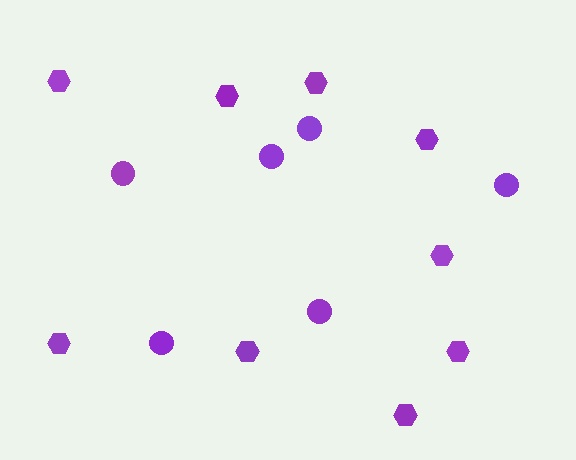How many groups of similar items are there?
There are 2 groups: one group of circles (6) and one group of hexagons (9).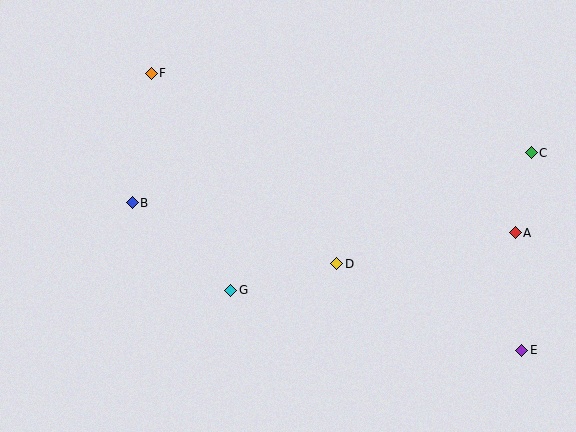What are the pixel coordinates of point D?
Point D is at (337, 264).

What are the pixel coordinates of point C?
Point C is at (531, 153).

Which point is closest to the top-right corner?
Point C is closest to the top-right corner.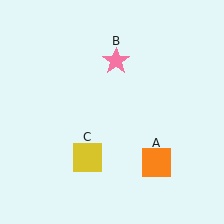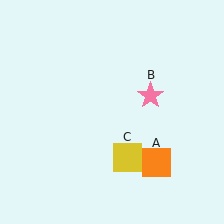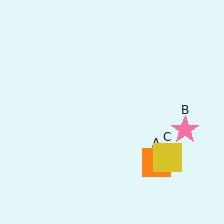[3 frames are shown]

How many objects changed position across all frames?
2 objects changed position: pink star (object B), yellow square (object C).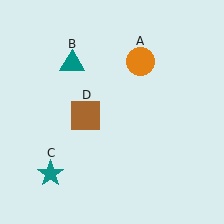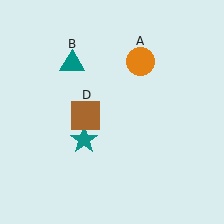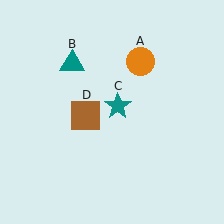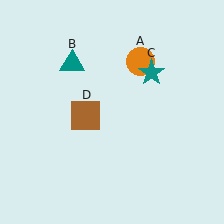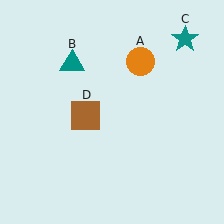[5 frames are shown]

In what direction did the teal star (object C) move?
The teal star (object C) moved up and to the right.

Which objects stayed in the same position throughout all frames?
Orange circle (object A) and teal triangle (object B) and brown square (object D) remained stationary.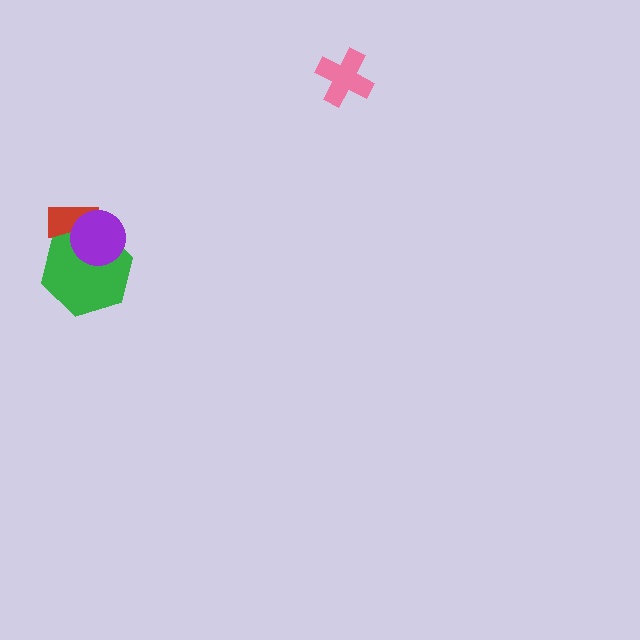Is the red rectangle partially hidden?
Yes, it is partially covered by another shape.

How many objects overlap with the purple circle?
2 objects overlap with the purple circle.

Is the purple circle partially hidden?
No, no other shape covers it.